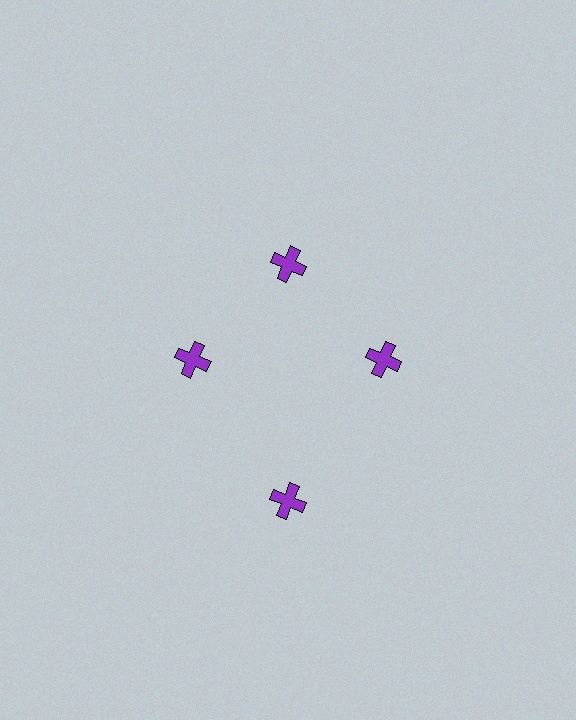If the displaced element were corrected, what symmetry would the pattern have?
It would have 4-fold rotational symmetry — the pattern would map onto itself every 90 degrees.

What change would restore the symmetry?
The symmetry would be restored by moving it inward, back onto the ring so that all 4 crosses sit at equal angles and equal distance from the center.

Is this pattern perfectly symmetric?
No. The 4 purple crosses are arranged in a ring, but one element near the 6 o'clock position is pushed outward from the center, breaking the 4-fold rotational symmetry.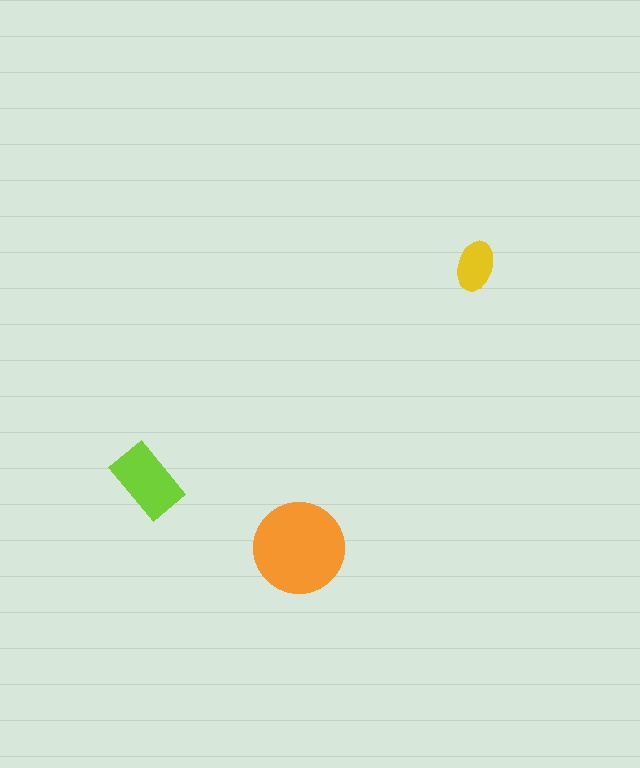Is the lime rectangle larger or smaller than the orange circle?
Smaller.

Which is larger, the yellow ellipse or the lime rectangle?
The lime rectangle.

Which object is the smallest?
The yellow ellipse.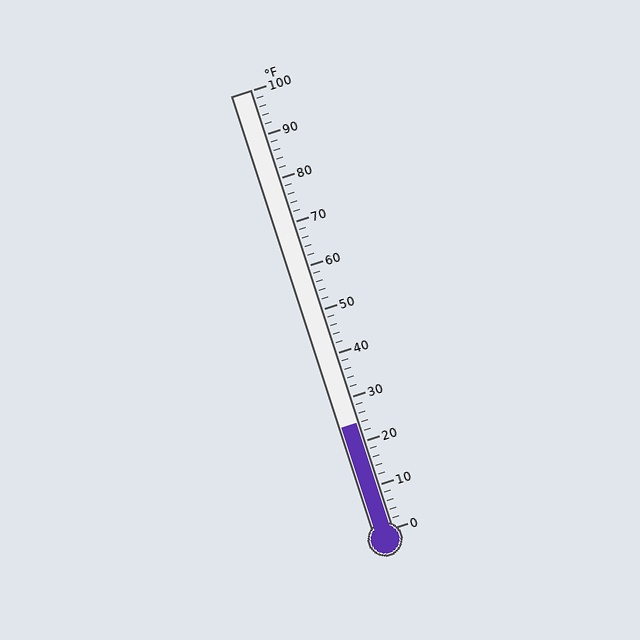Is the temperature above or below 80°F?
The temperature is below 80°F.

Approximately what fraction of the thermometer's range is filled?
The thermometer is filled to approximately 25% of its range.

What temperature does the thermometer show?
The thermometer shows approximately 24°F.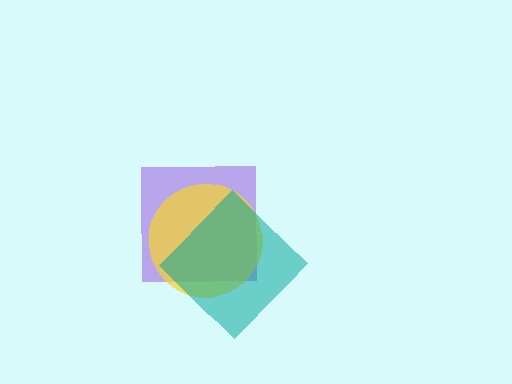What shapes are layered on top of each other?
The layered shapes are: a purple square, a yellow circle, a teal diamond.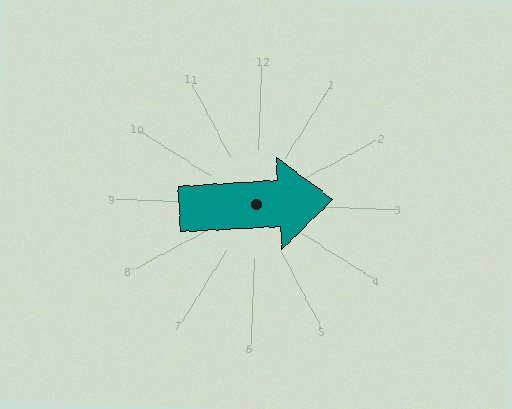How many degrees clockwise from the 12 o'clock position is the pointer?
Approximately 84 degrees.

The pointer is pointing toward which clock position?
Roughly 3 o'clock.